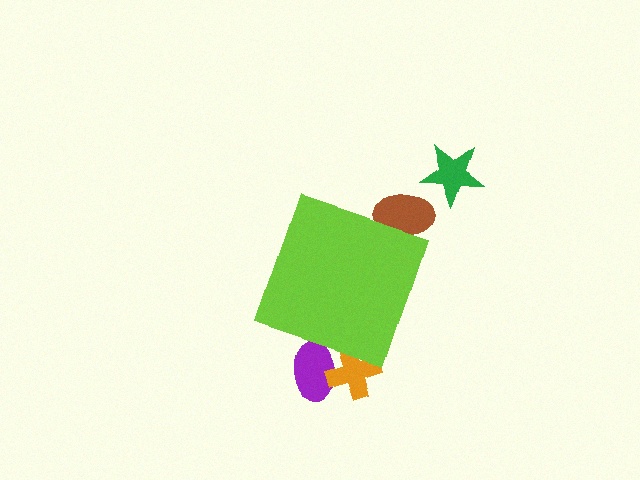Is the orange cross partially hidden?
Yes, the orange cross is partially hidden behind the lime diamond.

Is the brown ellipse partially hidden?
Yes, the brown ellipse is partially hidden behind the lime diamond.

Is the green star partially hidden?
No, the green star is fully visible.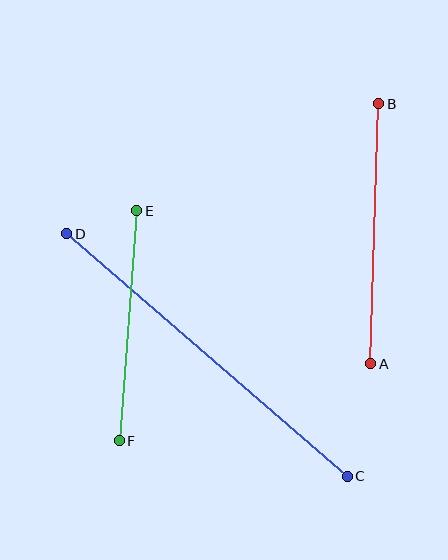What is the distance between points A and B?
The distance is approximately 260 pixels.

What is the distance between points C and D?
The distance is approximately 371 pixels.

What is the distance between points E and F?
The distance is approximately 231 pixels.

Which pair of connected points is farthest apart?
Points C and D are farthest apart.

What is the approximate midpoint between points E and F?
The midpoint is at approximately (128, 326) pixels.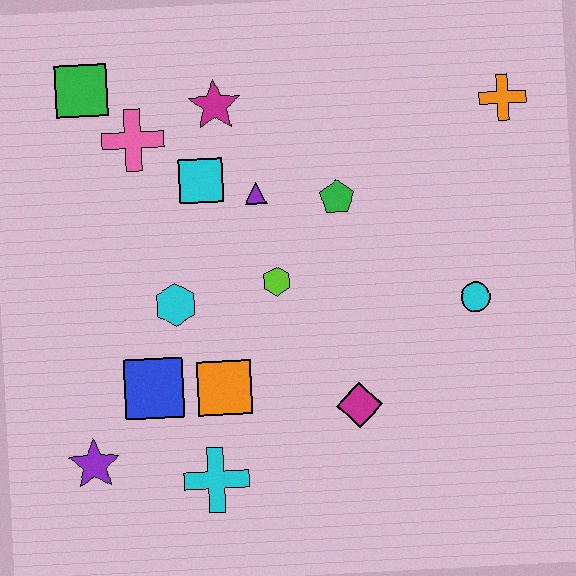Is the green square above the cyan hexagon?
Yes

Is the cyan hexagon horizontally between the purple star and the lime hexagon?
Yes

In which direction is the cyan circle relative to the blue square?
The cyan circle is to the right of the blue square.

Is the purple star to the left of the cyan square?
Yes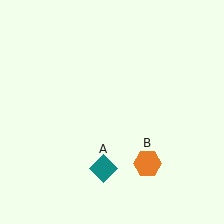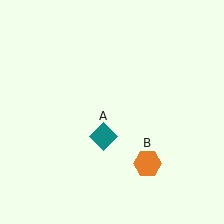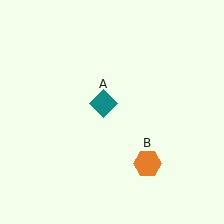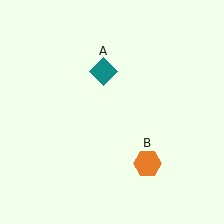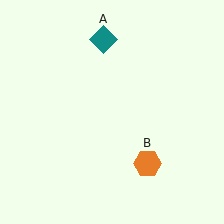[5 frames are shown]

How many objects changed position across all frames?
1 object changed position: teal diamond (object A).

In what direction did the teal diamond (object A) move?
The teal diamond (object A) moved up.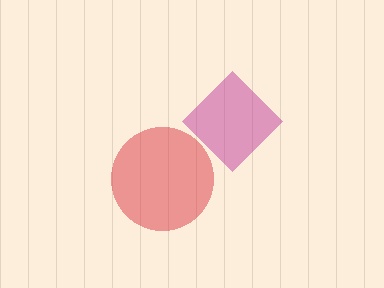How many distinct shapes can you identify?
There are 2 distinct shapes: a red circle, a magenta diamond.